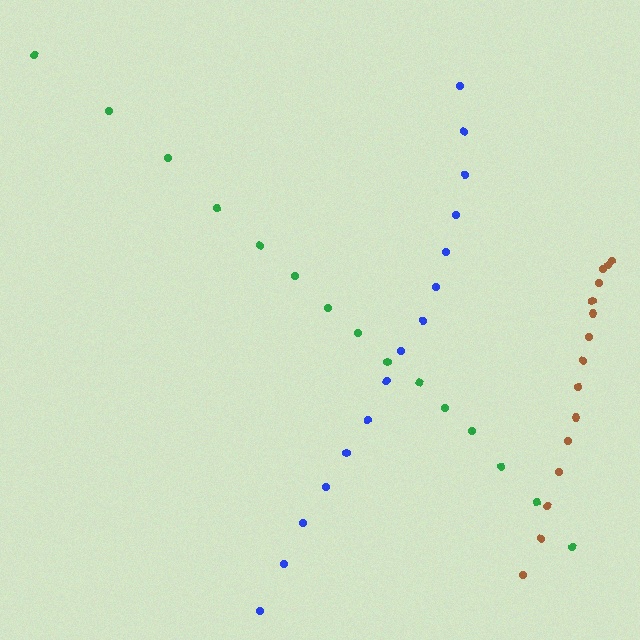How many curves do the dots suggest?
There are 3 distinct paths.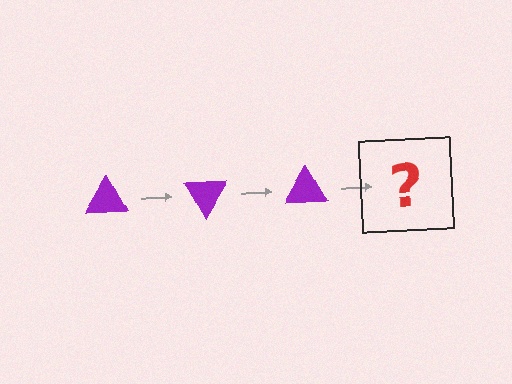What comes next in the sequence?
The next element should be a purple triangle rotated 180 degrees.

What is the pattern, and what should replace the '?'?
The pattern is that the triangle rotates 60 degrees each step. The '?' should be a purple triangle rotated 180 degrees.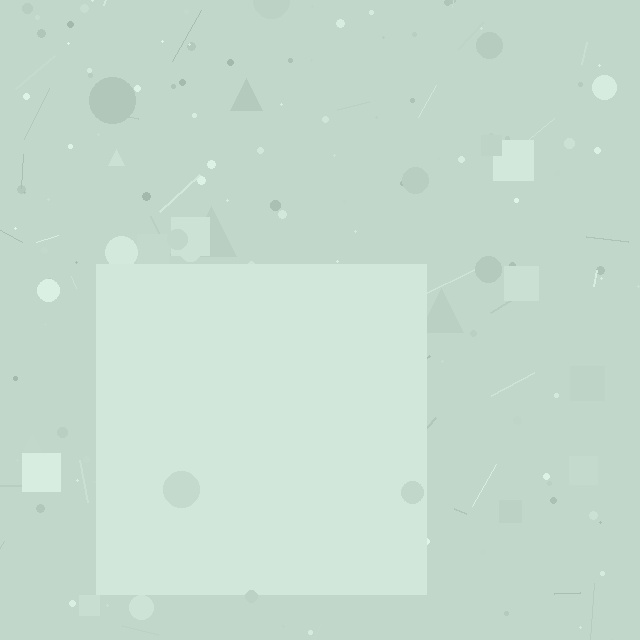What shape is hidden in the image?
A square is hidden in the image.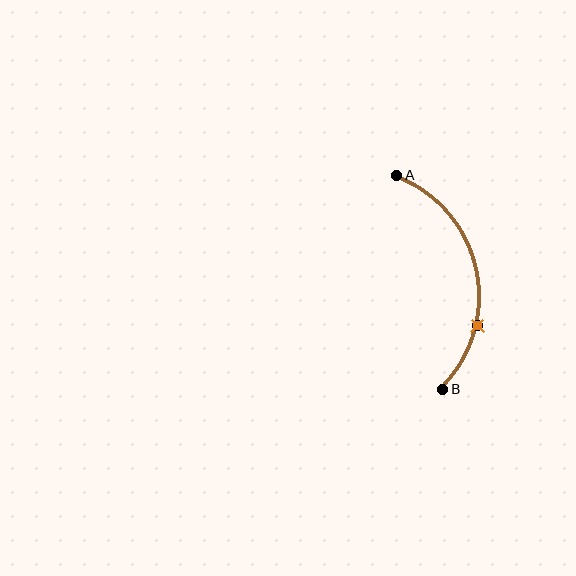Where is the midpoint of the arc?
The arc midpoint is the point on the curve farthest from the straight line joining A and B. It sits to the right of that line.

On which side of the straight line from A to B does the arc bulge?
The arc bulges to the right of the straight line connecting A and B.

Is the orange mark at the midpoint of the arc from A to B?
No. The orange mark lies on the arc but is closer to endpoint B. The arc midpoint would be at the point on the curve equidistant along the arc from both A and B.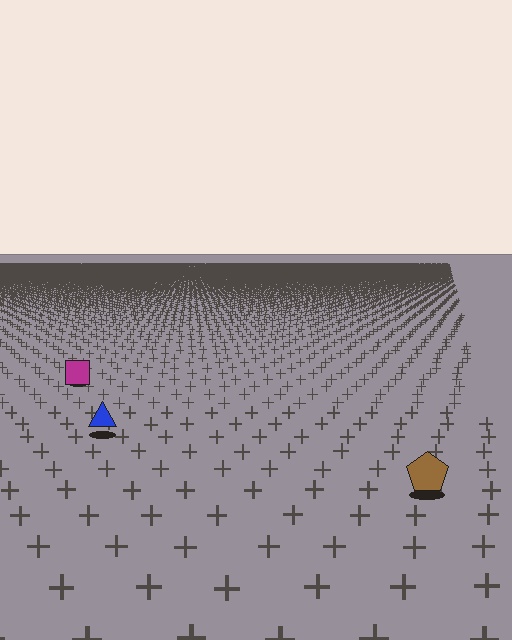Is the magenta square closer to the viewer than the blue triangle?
No. The blue triangle is closer — you can tell from the texture gradient: the ground texture is coarser near it.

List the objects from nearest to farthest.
From nearest to farthest: the brown pentagon, the blue triangle, the magenta square.